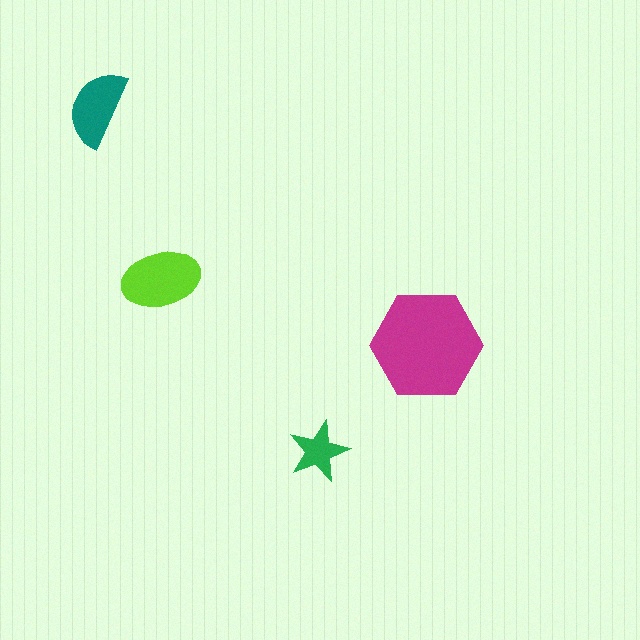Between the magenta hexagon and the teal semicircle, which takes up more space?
The magenta hexagon.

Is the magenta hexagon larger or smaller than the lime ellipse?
Larger.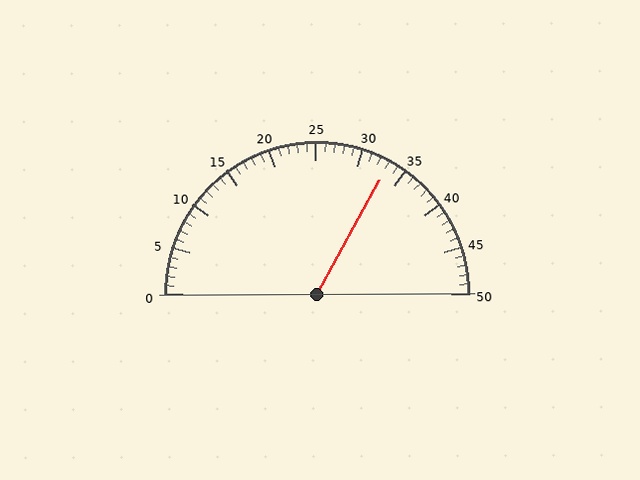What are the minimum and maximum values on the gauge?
The gauge ranges from 0 to 50.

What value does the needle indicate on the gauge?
The needle indicates approximately 33.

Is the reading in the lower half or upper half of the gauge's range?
The reading is in the upper half of the range (0 to 50).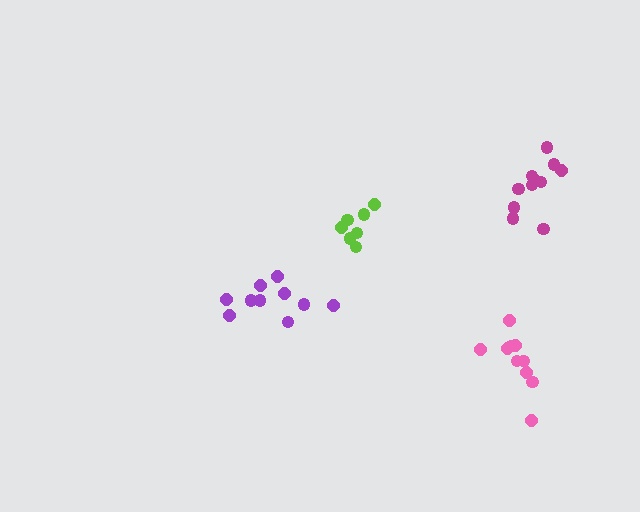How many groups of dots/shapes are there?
There are 4 groups.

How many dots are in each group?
Group 1: 7 dots, Group 2: 11 dots, Group 3: 10 dots, Group 4: 10 dots (38 total).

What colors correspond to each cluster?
The clusters are colored: lime, magenta, purple, pink.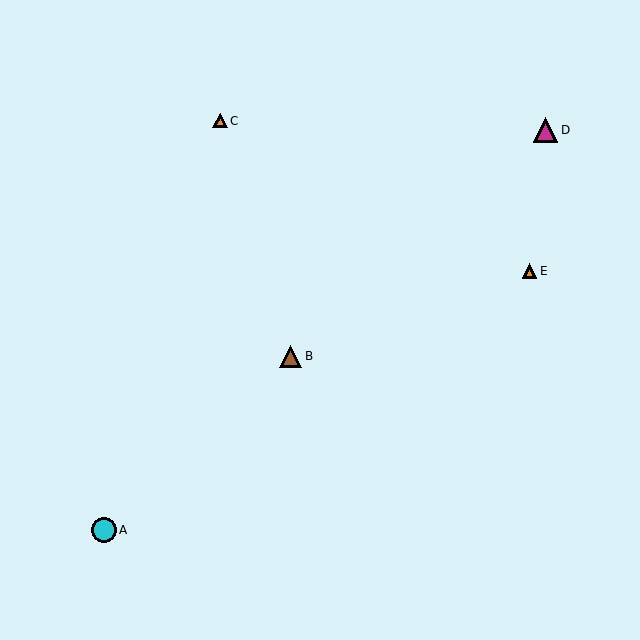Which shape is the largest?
The magenta triangle (labeled D) is the largest.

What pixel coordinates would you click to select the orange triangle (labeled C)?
Click at (220, 121) to select the orange triangle C.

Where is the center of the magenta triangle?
The center of the magenta triangle is at (545, 130).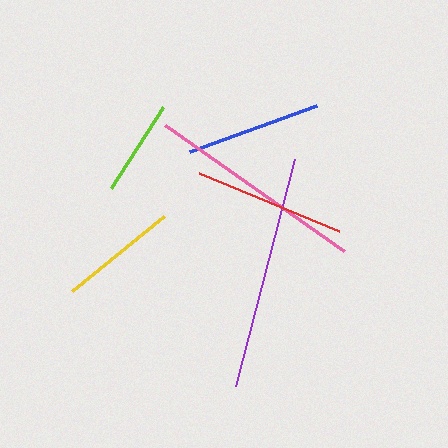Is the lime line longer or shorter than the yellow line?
The yellow line is longer than the lime line.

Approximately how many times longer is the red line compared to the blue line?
The red line is approximately 1.1 times the length of the blue line.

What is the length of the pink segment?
The pink segment is approximately 219 pixels long.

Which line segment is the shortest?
The lime line is the shortest at approximately 96 pixels.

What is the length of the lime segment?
The lime segment is approximately 96 pixels long.